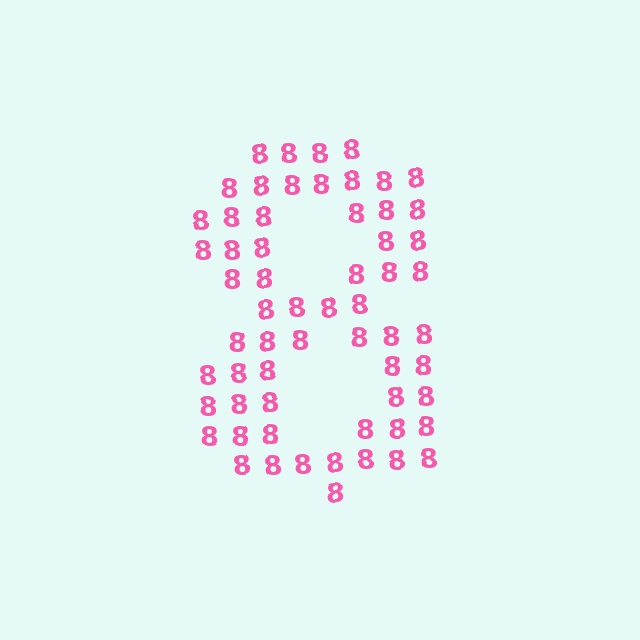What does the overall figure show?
The overall figure shows the digit 8.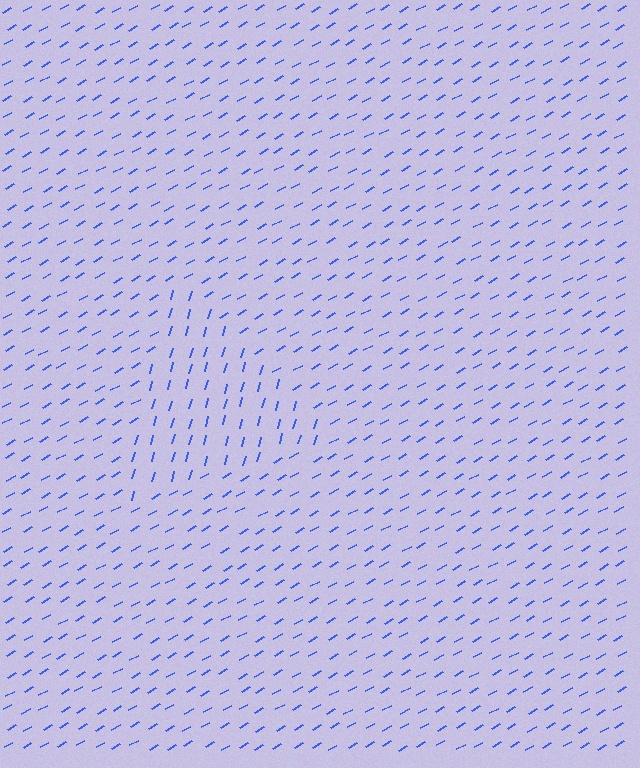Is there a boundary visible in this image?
Yes, there is a texture boundary formed by a change in line orientation.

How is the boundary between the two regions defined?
The boundary is defined purely by a change in line orientation (approximately 45 degrees difference). All lines are the same color and thickness.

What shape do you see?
I see a triangle.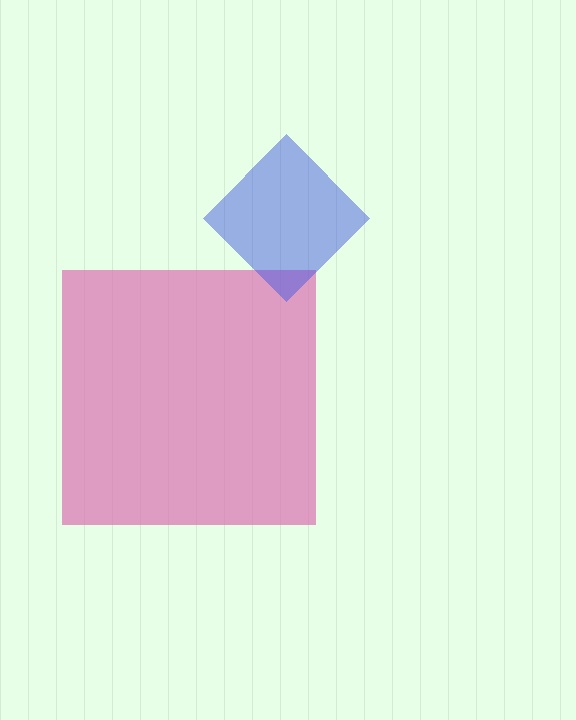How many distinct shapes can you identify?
There are 2 distinct shapes: a pink square, a blue diamond.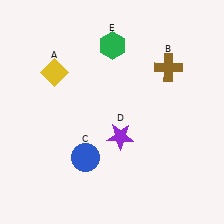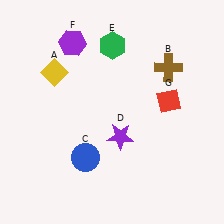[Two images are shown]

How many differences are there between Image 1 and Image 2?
There are 2 differences between the two images.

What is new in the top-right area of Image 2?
A red diamond (G) was added in the top-right area of Image 2.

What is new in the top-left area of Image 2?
A purple hexagon (F) was added in the top-left area of Image 2.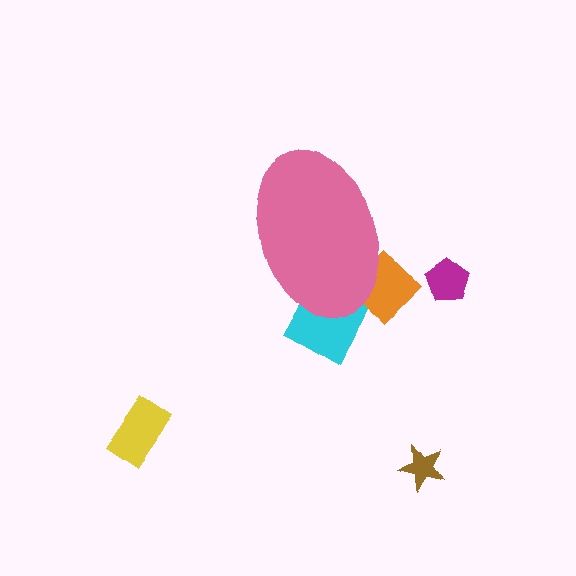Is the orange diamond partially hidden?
Yes, the orange diamond is partially hidden behind the pink ellipse.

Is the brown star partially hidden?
No, the brown star is fully visible.